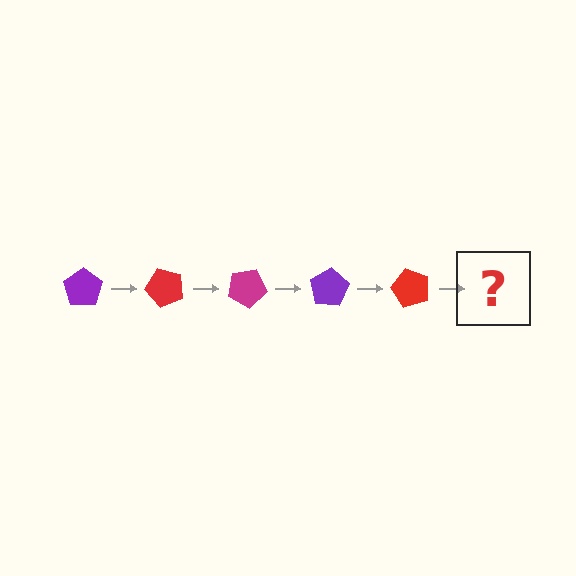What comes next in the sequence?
The next element should be a magenta pentagon, rotated 250 degrees from the start.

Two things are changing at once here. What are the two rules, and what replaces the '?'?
The two rules are that it rotates 50 degrees each step and the color cycles through purple, red, and magenta. The '?' should be a magenta pentagon, rotated 250 degrees from the start.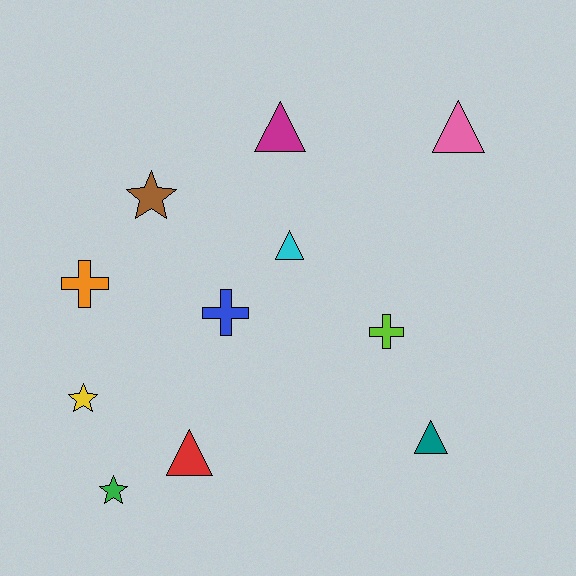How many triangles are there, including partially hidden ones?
There are 5 triangles.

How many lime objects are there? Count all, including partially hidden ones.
There is 1 lime object.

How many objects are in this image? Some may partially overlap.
There are 11 objects.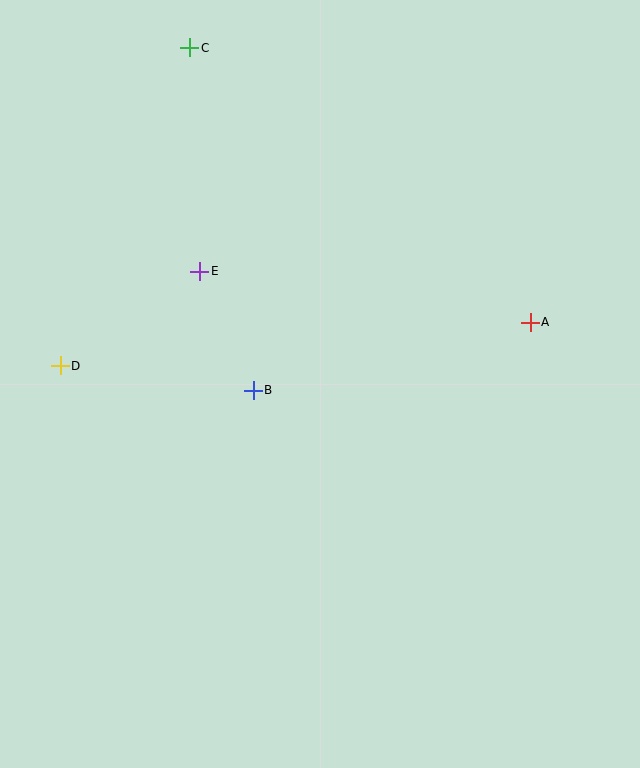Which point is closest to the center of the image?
Point B at (253, 390) is closest to the center.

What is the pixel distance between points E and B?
The distance between E and B is 131 pixels.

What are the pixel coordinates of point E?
Point E is at (200, 271).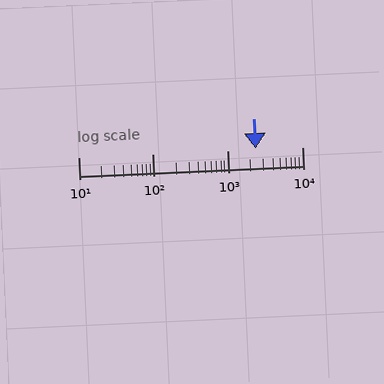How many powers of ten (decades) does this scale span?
The scale spans 3 decades, from 10 to 10000.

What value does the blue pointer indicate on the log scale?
The pointer indicates approximately 2400.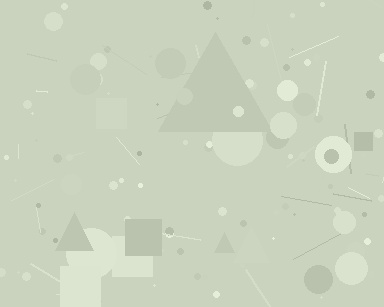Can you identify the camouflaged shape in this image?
The camouflaged shape is a triangle.